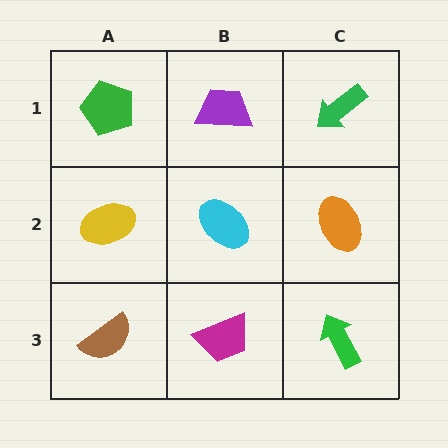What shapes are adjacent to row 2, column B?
A purple trapezoid (row 1, column B), a magenta trapezoid (row 3, column B), a yellow ellipse (row 2, column A), an orange ellipse (row 2, column C).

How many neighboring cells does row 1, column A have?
2.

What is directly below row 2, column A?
A brown semicircle.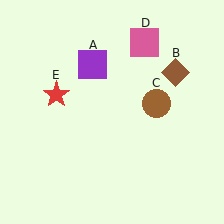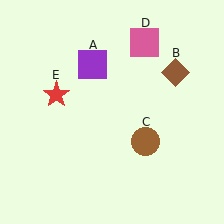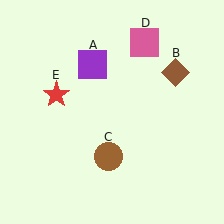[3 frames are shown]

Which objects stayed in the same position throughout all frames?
Purple square (object A) and brown diamond (object B) and pink square (object D) and red star (object E) remained stationary.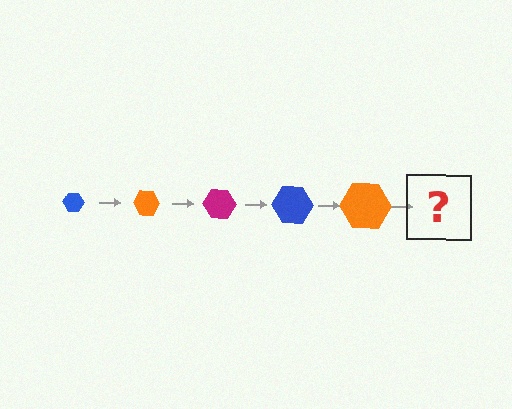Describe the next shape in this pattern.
It should be a magenta hexagon, larger than the previous one.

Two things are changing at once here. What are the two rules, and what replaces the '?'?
The two rules are that the hexagon grows larger each step and the color cycles through blue, orange, and magenta. The '?' should be a magenta hexagon, larger than the previous one.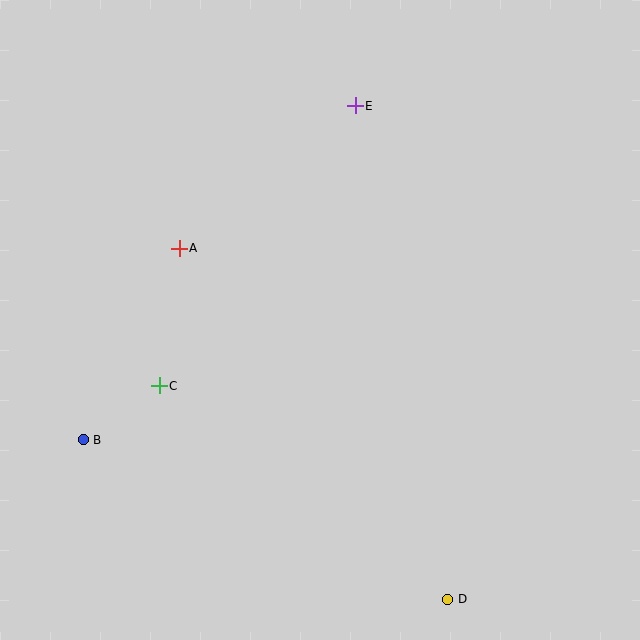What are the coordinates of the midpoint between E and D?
The midpoint between E and D is at (402, 353).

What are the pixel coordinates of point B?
Point B is at (83, 440).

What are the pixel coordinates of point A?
Point A is at (179, 248).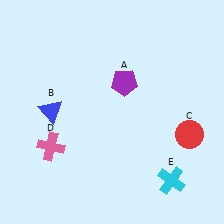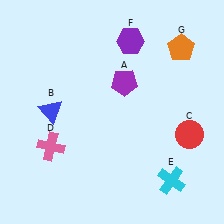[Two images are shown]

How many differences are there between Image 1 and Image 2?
There are 2 differences between the two images.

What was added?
A purple hexagon (F), an orange pentagon (G) were added in Image 2.